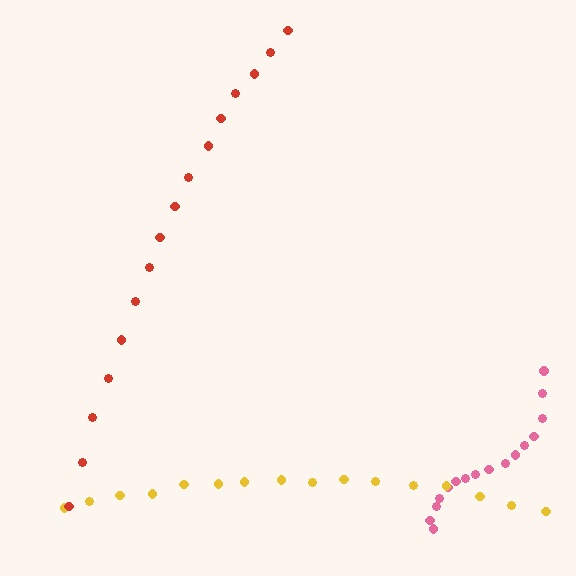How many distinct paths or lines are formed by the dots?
There are 3 distinct paths.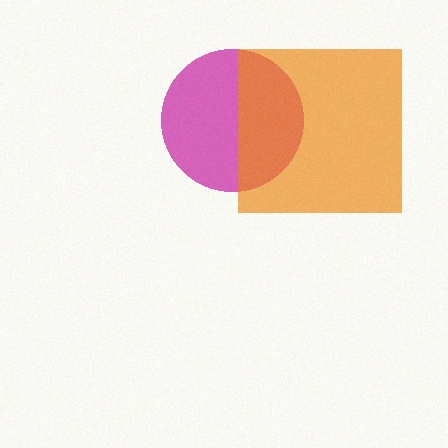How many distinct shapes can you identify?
There are 2 distinct shapes: a magenta circle, an orange square.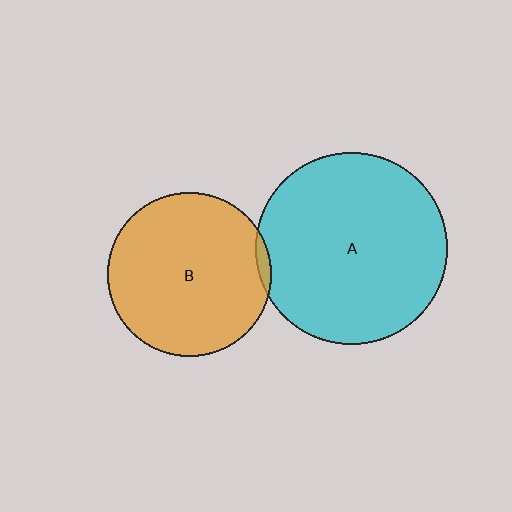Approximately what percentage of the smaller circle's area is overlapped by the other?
Approximately 5%.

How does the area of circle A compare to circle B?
Approximately 1.4 times.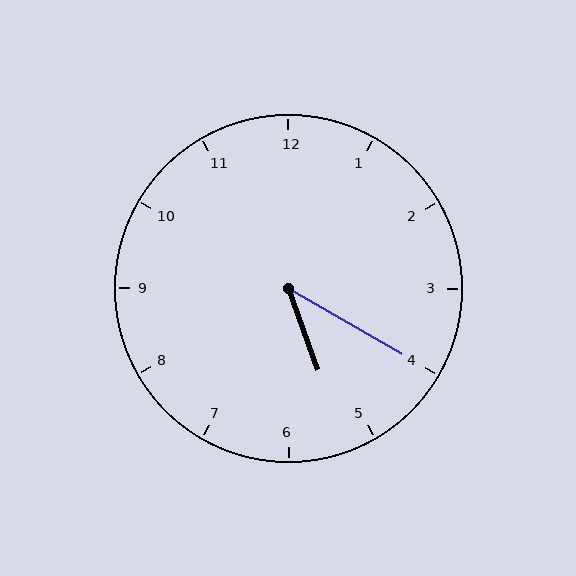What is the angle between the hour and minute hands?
Approximately 40 degrees.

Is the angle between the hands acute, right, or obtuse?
It is acute.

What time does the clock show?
5:20.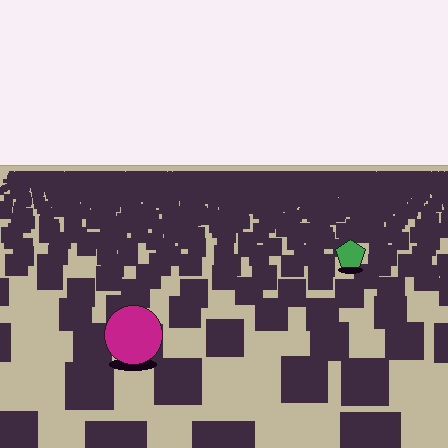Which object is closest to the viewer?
The magenta circle is closest. The texture marks near it are larger and more spread out.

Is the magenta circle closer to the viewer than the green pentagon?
Yes. The magenta circle is closer — you can tell from the texture gradient: the ground texture is coarser near it.